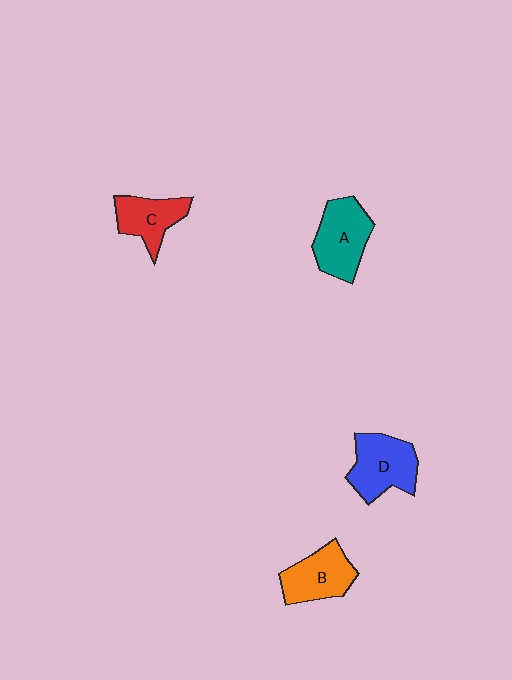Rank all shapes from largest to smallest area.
From largest to smallest: D (blue), A (teal), B (orange), C (red).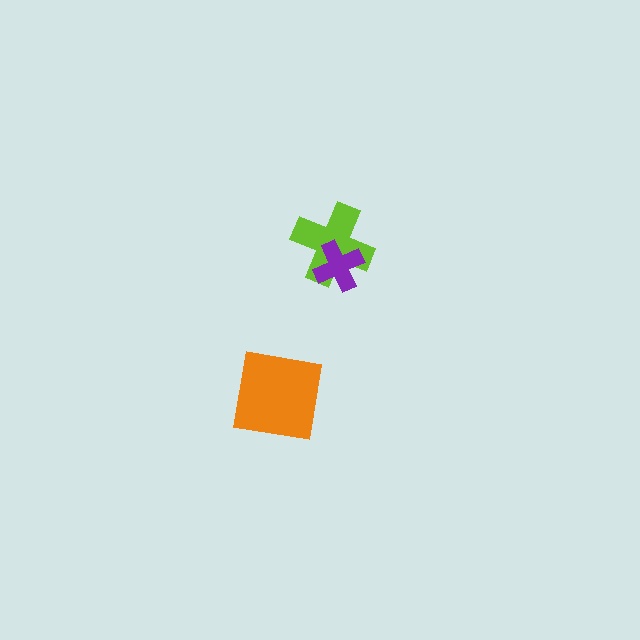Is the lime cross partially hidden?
Yes, it is partially covered by another shape.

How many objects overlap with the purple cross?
1 object overlaps with the purple cross.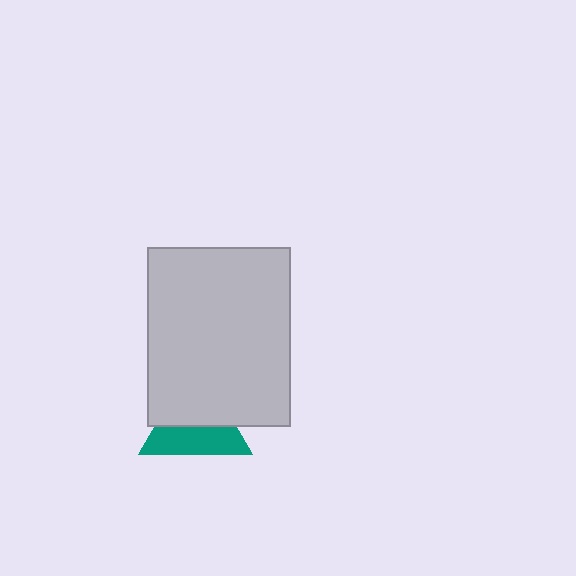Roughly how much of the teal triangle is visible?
About half of it is visible (roughly 48%).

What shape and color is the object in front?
The object in front is a light gray rectangle.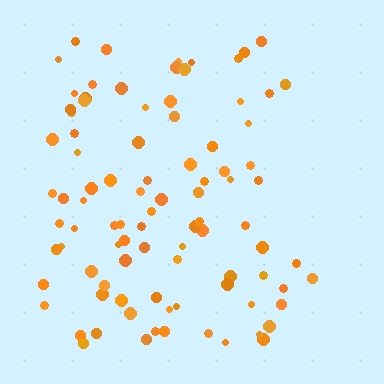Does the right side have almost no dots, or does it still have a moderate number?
Still a moderate number, just noticeably fewer than the left.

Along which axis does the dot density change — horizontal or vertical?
Horizontal.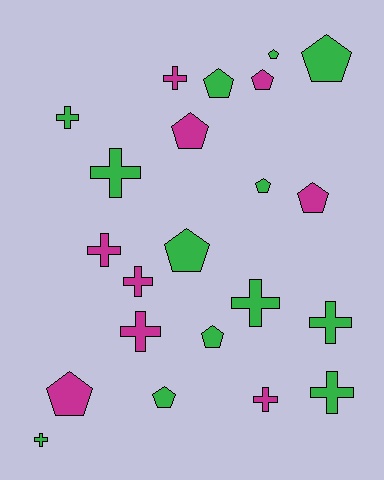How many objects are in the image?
There are 22 objects.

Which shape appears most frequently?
Cross, with 11 objects.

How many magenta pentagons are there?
There are 4 magenta pentagons.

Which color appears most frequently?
Green, with 13 objects.